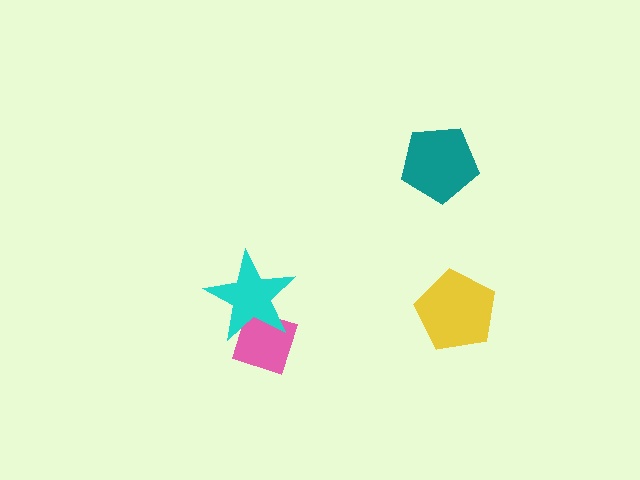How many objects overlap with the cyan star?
1 object overlaps with the cyan star.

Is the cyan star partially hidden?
No, no other shape covers it.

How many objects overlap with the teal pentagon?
0 objects overlap with the teal pentagon.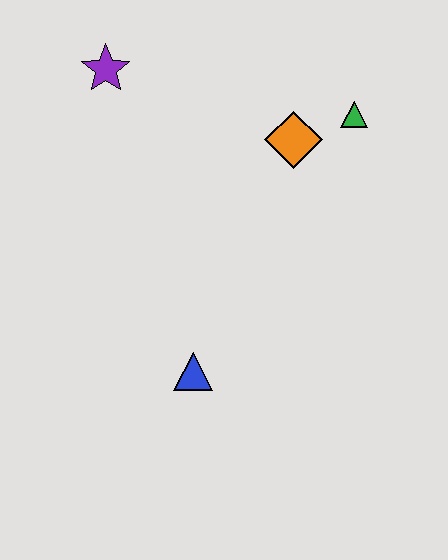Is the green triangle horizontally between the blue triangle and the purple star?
No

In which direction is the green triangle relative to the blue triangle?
The green triangle is above the blue triangle.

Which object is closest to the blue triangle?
The orange diamond is closest to the blue triangle.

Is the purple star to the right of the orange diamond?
No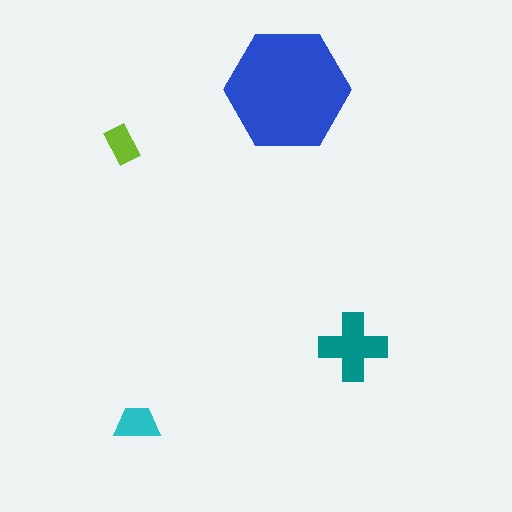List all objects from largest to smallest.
The blue hexagon, the teal cross, the cyan trapezoid, the lime rectangle.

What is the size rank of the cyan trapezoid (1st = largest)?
3rd.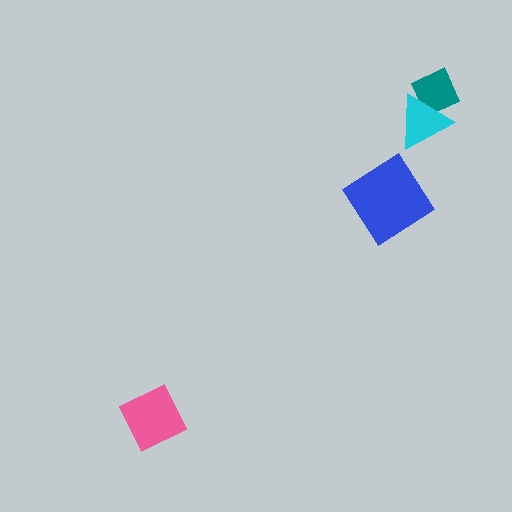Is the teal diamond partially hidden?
Yes, it is partially covered by another shape.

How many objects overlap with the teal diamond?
1 object overlaps with the teal diamond.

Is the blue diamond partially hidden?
No, no other shape covers it.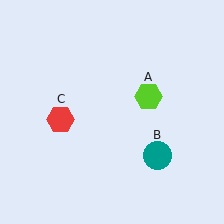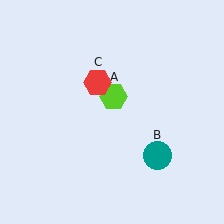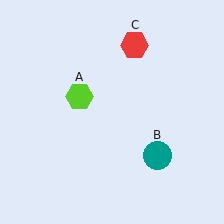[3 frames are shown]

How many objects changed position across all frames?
2 objects changed position: lime hexagon (object A), red hexagon (object C).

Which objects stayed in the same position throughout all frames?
Teal circle (object B) remained stationary.